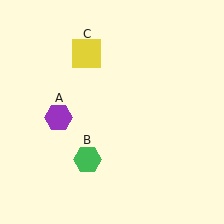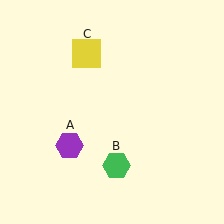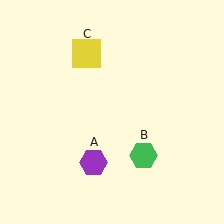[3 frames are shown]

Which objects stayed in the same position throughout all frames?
Yellow square (object C) remained stationary.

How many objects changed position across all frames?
2 objects changed position: purple hexagon (object A), green hexagon (object B).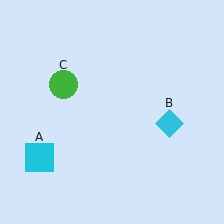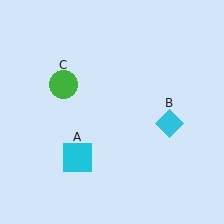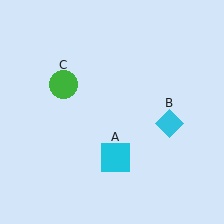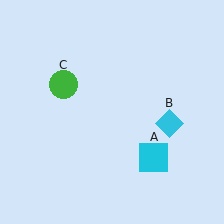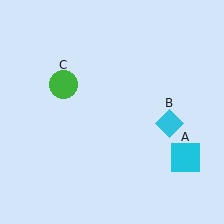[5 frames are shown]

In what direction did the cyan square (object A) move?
The cyan square (object A) moved right.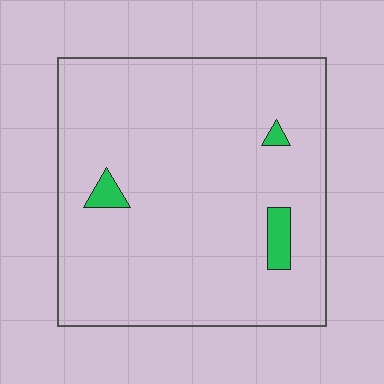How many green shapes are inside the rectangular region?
3.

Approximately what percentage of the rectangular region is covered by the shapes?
Approximately 5%.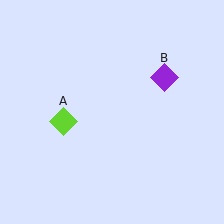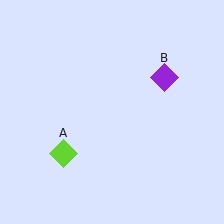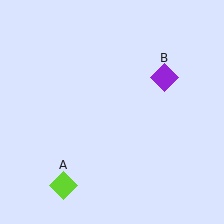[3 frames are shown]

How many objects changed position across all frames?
1 object changed position: lime diamond (object A).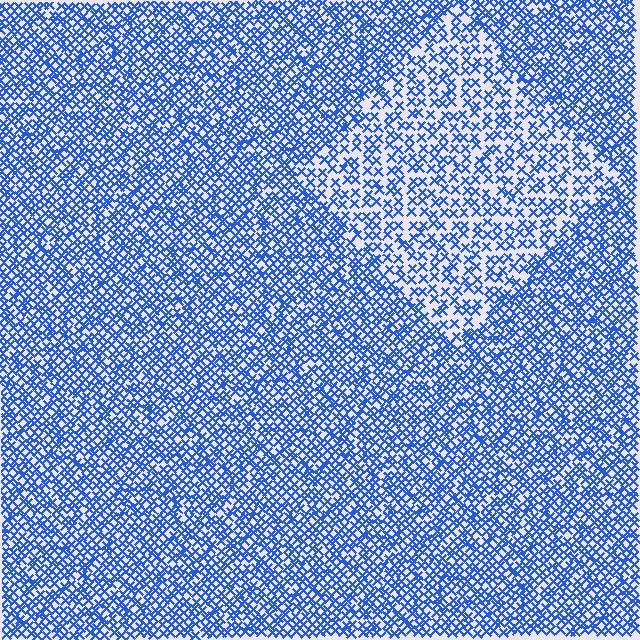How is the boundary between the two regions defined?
The boundary is defined by a change in element density (approximately 1.8x ratio). All elements are the same color, size, and shape.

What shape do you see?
I see a diamond.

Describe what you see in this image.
The image contains small blue elements arranged at two different densities. A diamond-shaped region is visible where the elements are less densely packed than the surrounding area.